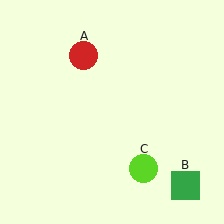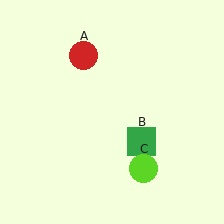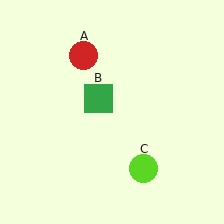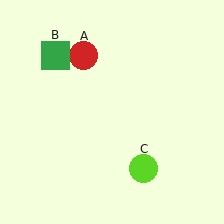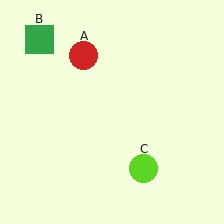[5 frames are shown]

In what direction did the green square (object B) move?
The green square (object B) moved up and to the left.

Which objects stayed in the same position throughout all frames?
Red circle (object A) and lime circle (object C) remained stationary.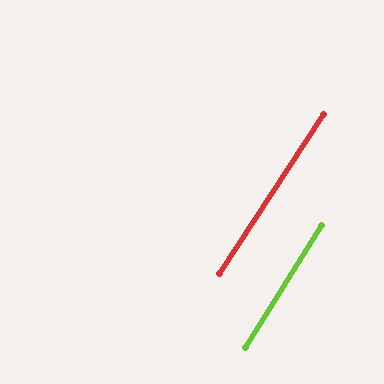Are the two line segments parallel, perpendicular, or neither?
Parallel — their directions differ by only 1.5°.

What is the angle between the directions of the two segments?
Approximately 1 degree.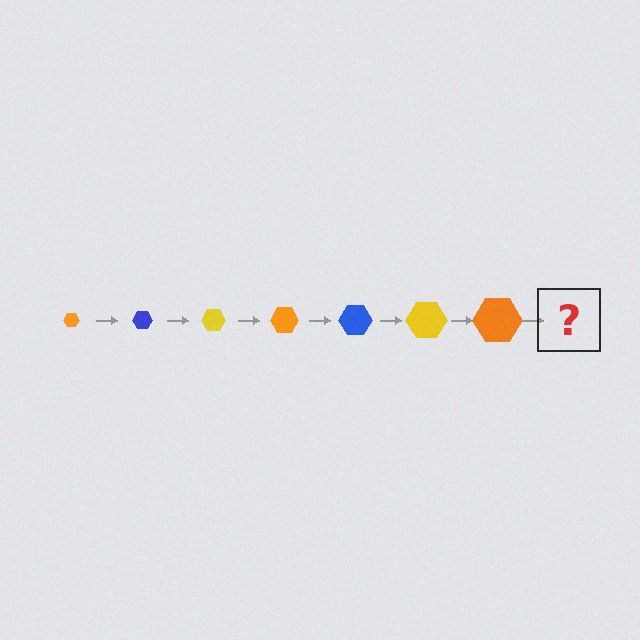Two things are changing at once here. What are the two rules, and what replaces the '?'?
The two rules are that the hexagon grows larger each step and the color cycles through orange, blue, and yellow. The '?' should be a blue hexagon, larger than the previous one.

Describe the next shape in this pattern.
It should be a blue hexagon, larger than the previous one.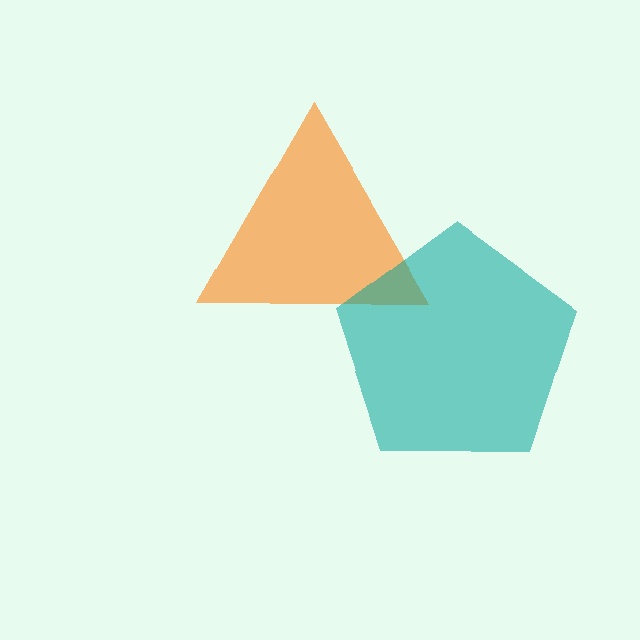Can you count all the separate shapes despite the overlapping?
Yes, there are 2 separate shapes.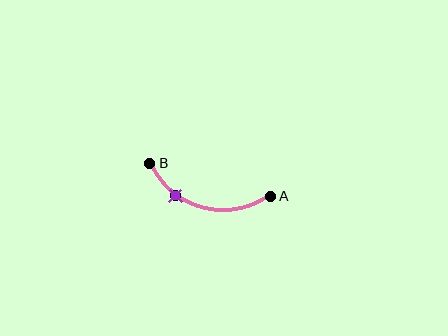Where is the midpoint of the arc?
The arc midpoint is the point on the curve farthest from the straight line joining A and B. It sits below that line.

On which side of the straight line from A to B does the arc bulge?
The arc bulges below the straight line connecting A and B.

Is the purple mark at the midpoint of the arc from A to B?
No. The purple mark lies on the arc but is closer to endpoint B. The arc midpoint would be at the point on the curve equidistant along the arc from both A and B.